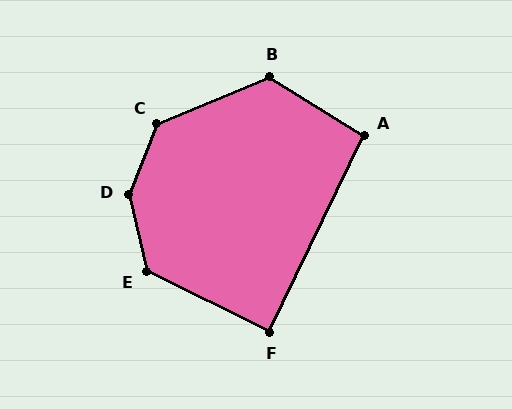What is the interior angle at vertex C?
Approximately 134 degrees (obtuse).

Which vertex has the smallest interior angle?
F, at approximately 89 degrees.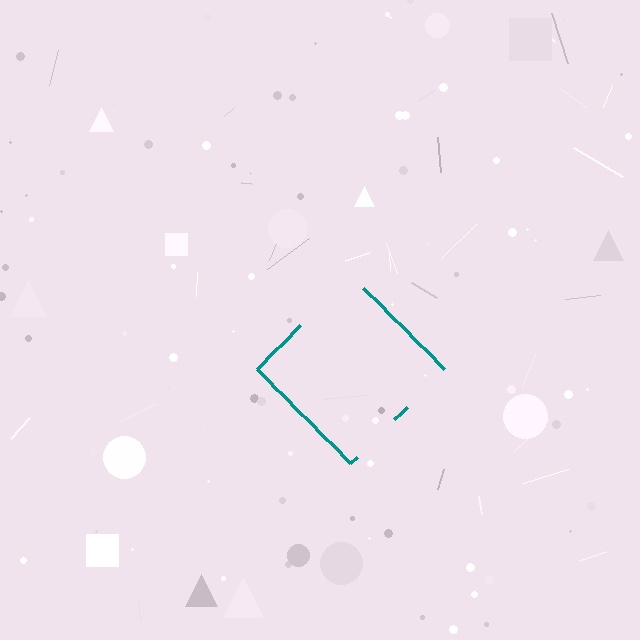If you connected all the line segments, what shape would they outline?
They would outline a diamond.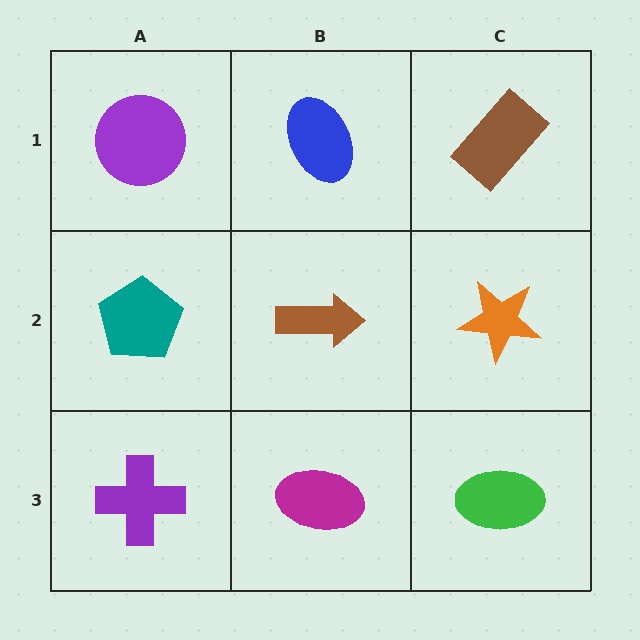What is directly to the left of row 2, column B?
A teal pentagon.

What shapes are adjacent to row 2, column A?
A purple circle (row 1, column A), a purple cross (row 3, column A), a brown arrow (row 2, column B).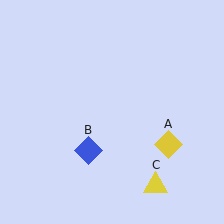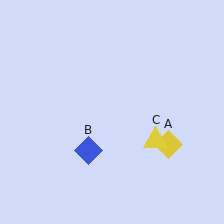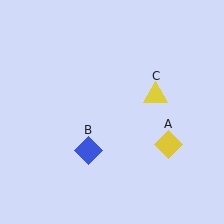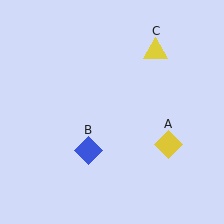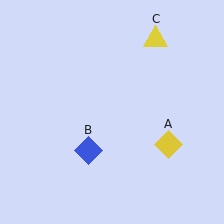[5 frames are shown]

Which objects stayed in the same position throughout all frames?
Yellow diamond (object A) and blue diamond (object B) remained stationary.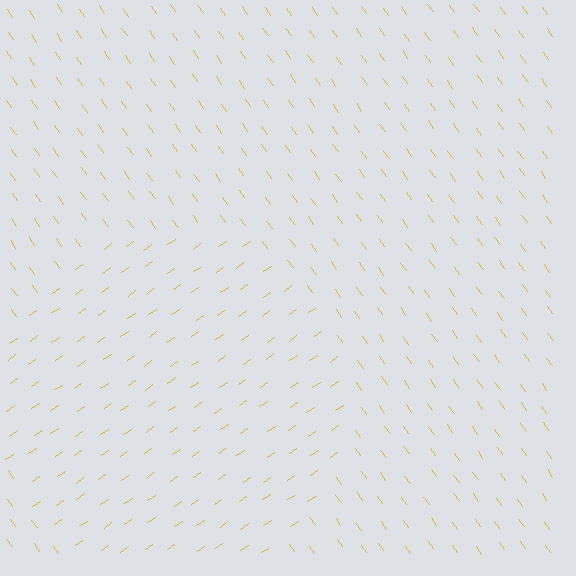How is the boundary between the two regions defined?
The boundary is defined purely by a change in line orientation (approximately 89 degrees difference). All lines are the same color and thickness.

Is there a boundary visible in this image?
Yes, there is a texture boundary formed by a change in line orientation.